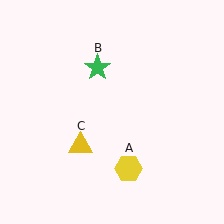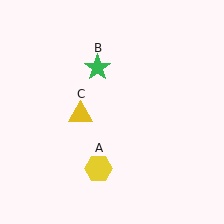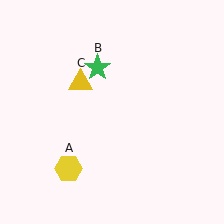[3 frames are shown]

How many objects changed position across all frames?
2 objects changed position: yellow hexagon (object A), yellow triangle (object C).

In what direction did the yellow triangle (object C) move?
The yellow triangle (object C) moved up.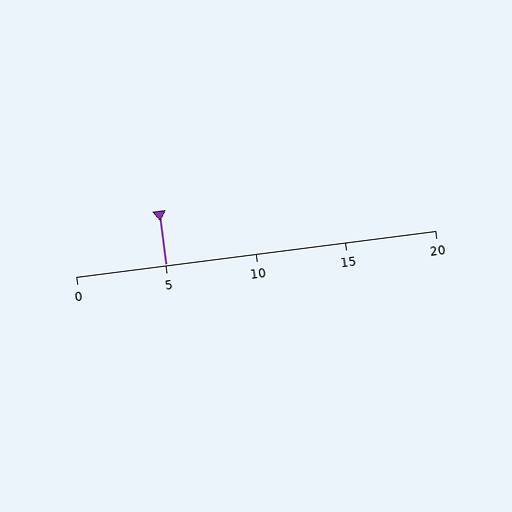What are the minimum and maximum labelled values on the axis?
The axis runs from 0 to 20.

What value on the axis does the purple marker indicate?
The marker indicates approximately 5.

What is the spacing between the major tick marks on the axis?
The major ticks are spaced 5 apart.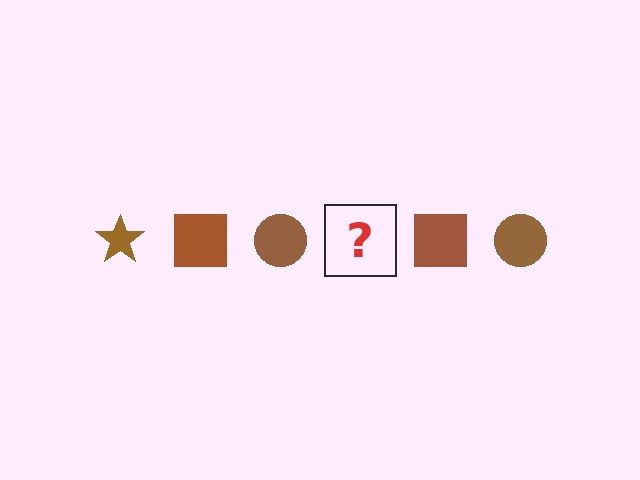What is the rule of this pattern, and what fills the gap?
The rule is that the pattern cycles through star, square, circle shapes in brown. The gap should be filled with a brown star.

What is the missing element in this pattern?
The missing element is a brown star.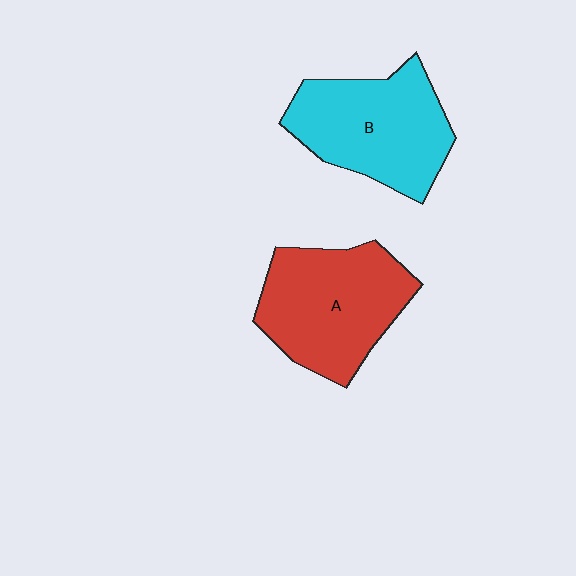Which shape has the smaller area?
Shape B (cyan).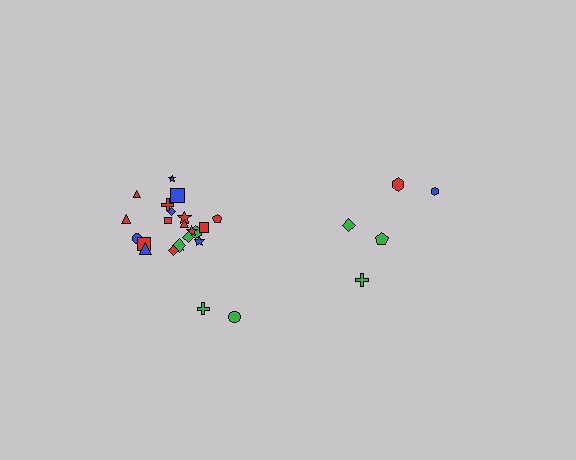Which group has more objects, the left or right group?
The left group.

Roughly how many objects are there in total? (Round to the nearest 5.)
Roughly 30 objects in total.